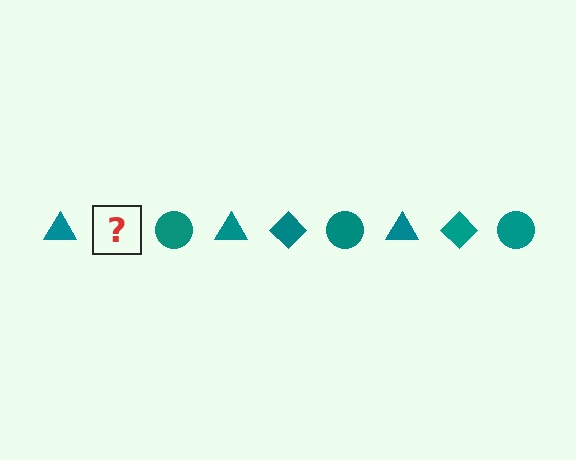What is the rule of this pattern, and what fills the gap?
The rule is that the pattern cycles through triangle, diamond, circle shapes in teal. The gap should be filled with a teal diamond.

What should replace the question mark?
The question mark should be replaced with a teal diamond.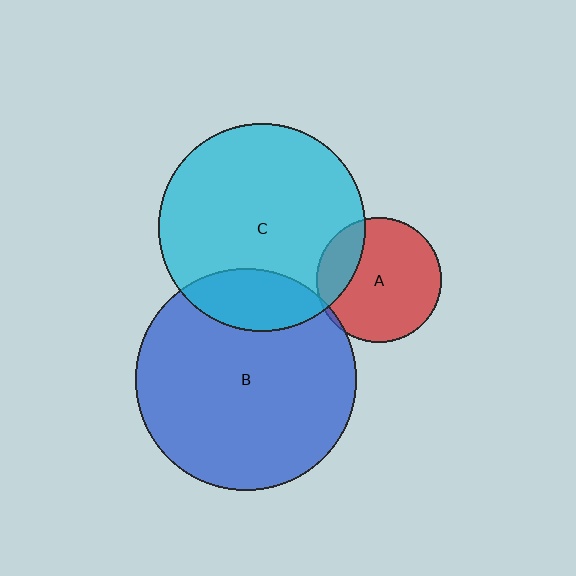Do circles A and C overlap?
Yes.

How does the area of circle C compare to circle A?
Approximately 2.8 times.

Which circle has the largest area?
Circle B (blue).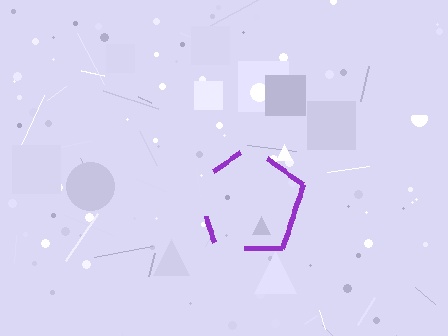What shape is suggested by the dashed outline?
The dashed outline suggests a pentagon.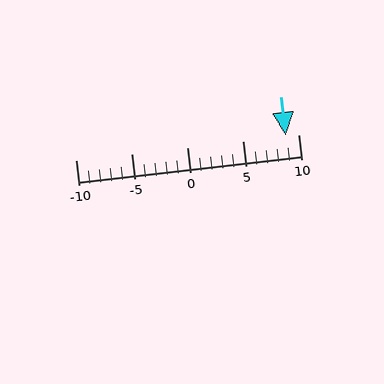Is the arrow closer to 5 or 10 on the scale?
The arrow is closer to 10.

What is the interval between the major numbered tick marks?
The major tick marks are spaced 5 units apart.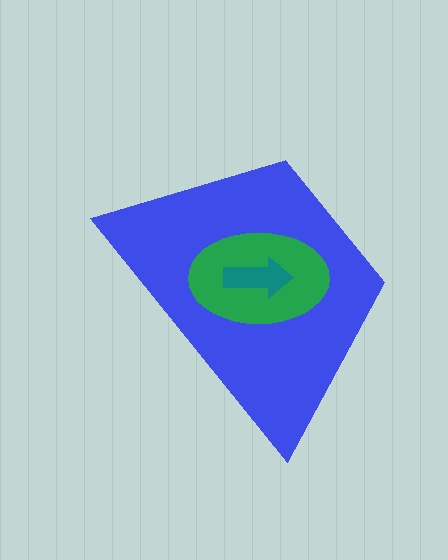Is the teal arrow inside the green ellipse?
Yes.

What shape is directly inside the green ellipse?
The teal arrow.